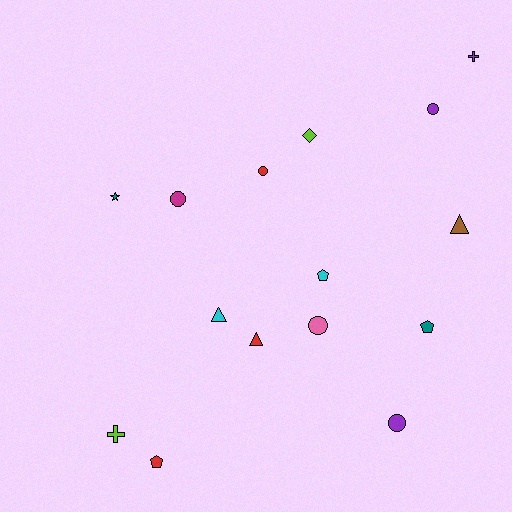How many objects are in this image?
There are 15 objects.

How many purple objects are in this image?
There are 3 purple objects.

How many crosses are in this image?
There are 2 crosses.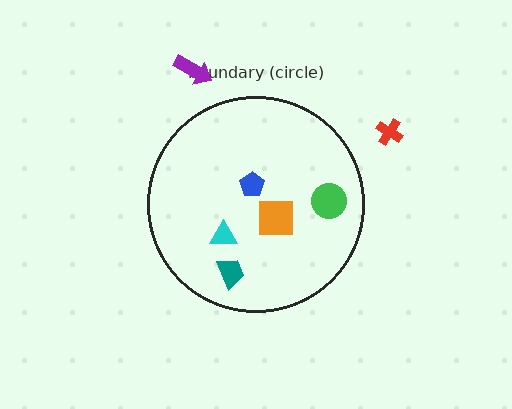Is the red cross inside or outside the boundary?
Outside.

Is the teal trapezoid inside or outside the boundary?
Inside.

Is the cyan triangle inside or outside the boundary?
Inside.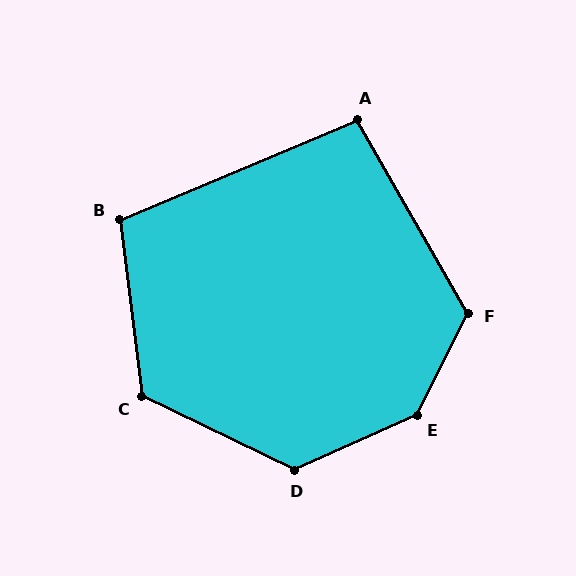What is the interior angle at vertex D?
Approximately 131 degrees (obtuse).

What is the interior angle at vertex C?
Approximately 123 degrees (obtuse).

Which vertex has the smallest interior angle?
A, at approximately 97 degrees.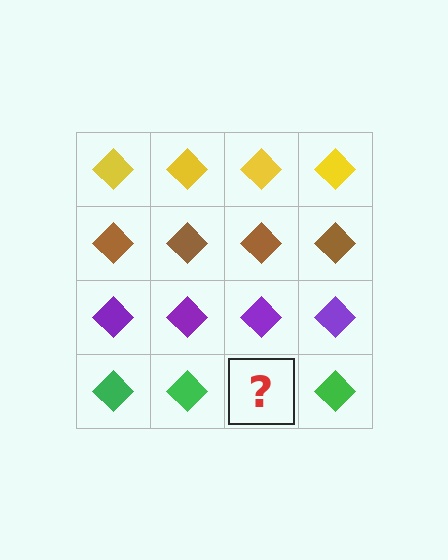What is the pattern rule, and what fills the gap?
The rule is that each row has a consistent color. The gap should be filled with a green diamond.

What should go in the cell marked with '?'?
The missing cell should contain a green diamond.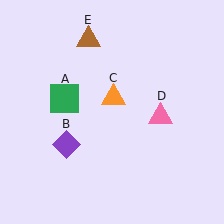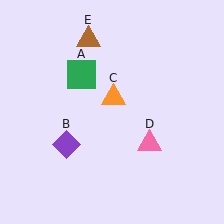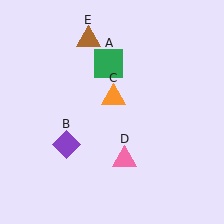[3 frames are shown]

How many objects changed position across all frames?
2 objects changed position: green square (object A), pink triangle (object D).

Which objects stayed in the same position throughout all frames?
Purple diamond (object B) and orange triangle (object C) and brown triangle (object E) remained stationary.